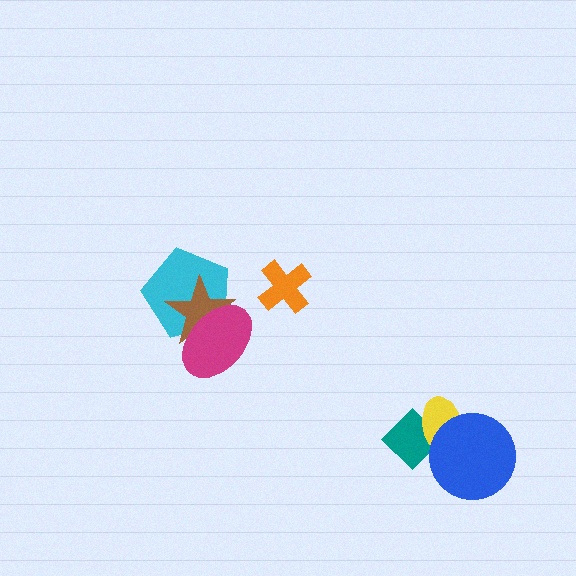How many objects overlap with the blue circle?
2 objects overlap with the blue circle.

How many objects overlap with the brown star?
2 objects overlap with the brown star.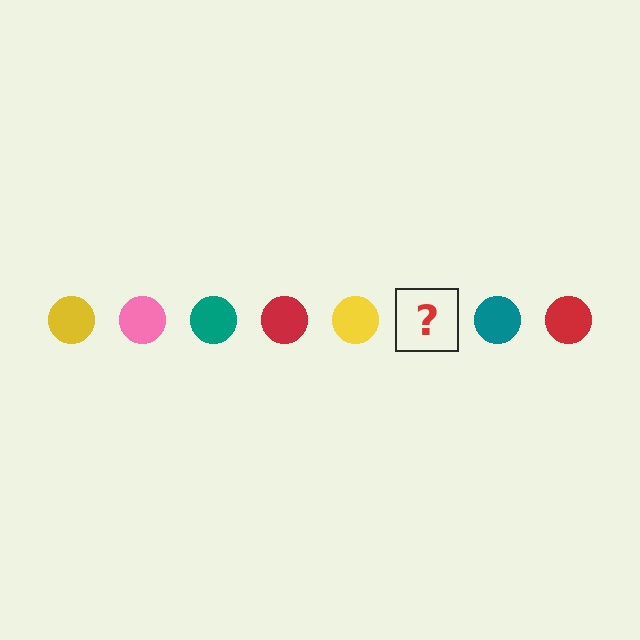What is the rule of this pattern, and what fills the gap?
The rule is that the pattern cycles through yellow, pink, teal, red circles. The gap should be filled with a pink circle.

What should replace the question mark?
The question mark should be replaced with a pink circle.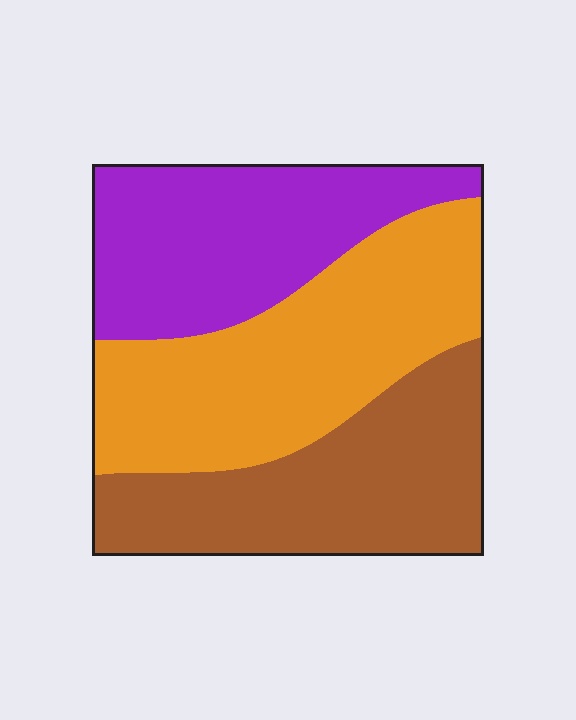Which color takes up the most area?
Orange, at roughly 40%.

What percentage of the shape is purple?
Purple takes up between a sixth and a third of the shape.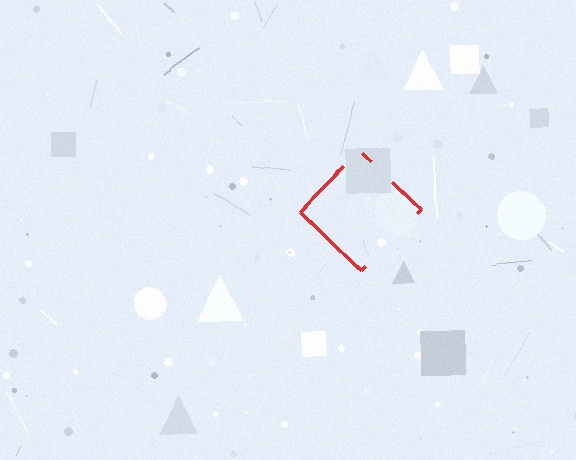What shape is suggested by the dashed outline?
The dashed outline suggests a diamond.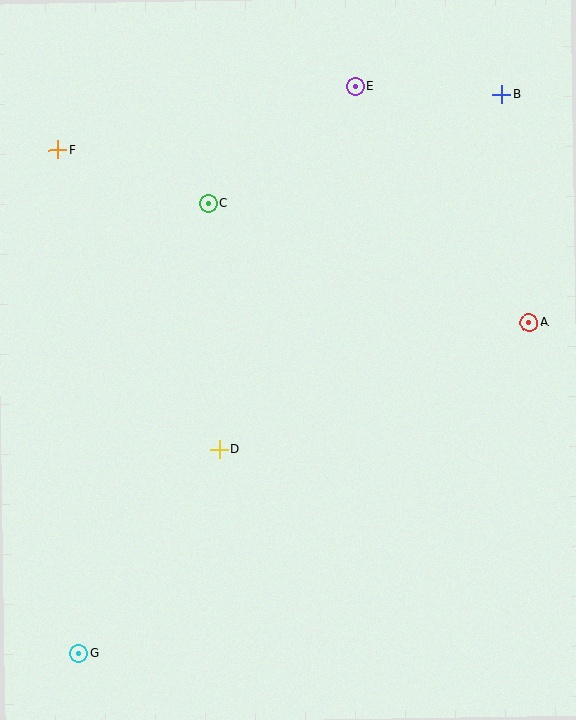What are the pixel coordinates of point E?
Point E is at (355, 86).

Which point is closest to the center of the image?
Point D at (219, 449) is closest to the center.